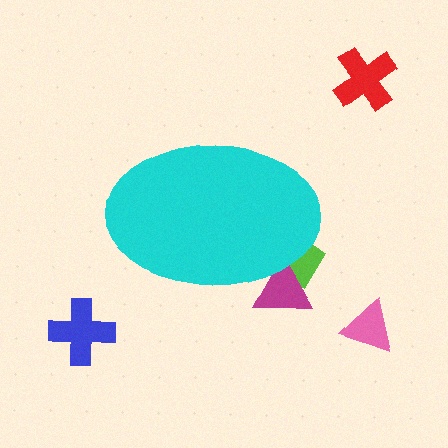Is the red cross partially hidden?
No, the red cross is fully visible.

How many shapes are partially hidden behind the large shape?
2 shapes are partially hidden.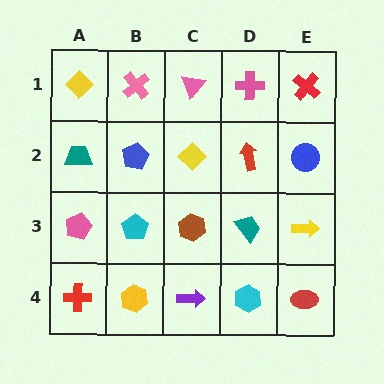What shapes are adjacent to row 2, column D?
A pink cross (row 1, column D), a teal trapezoid (row 3, column D), a yellow diamond (row 2, column C), a blue circle (row 2, column E).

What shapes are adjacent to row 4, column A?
A pink pentagon (row 3, column A), a yellow hexagon (row 4, column B).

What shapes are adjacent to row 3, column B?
A blue pentagon (row 2, column B), a yellow hexagon (row 4, column B), a pink pentagon (row 3, column A), a brown hexagon (row 3, column C).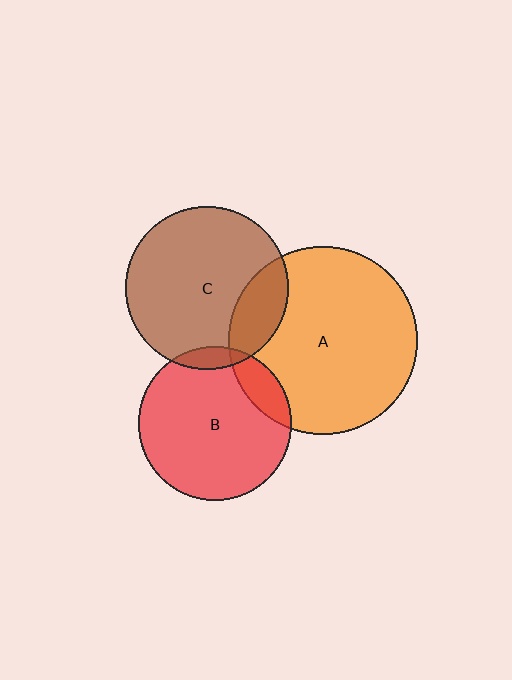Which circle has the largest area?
Circle A (orange).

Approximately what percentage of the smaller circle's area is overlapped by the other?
Approximately 20%.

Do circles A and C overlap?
Yes.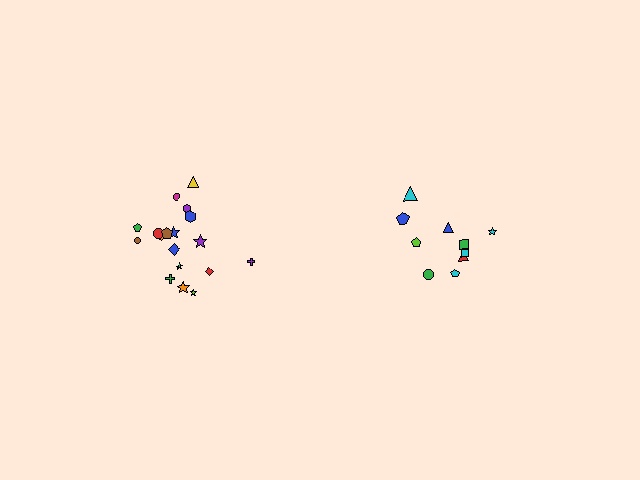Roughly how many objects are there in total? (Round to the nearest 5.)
Roughly 30 objects in total.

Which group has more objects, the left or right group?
The left group.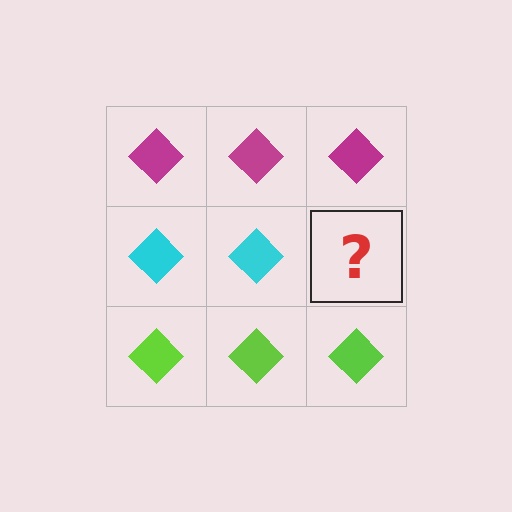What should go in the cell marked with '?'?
The missing cell should contain a cyan diamond.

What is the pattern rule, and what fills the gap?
The rule is that each row has a consistent color. The gap should be filled with a cyan diamond.